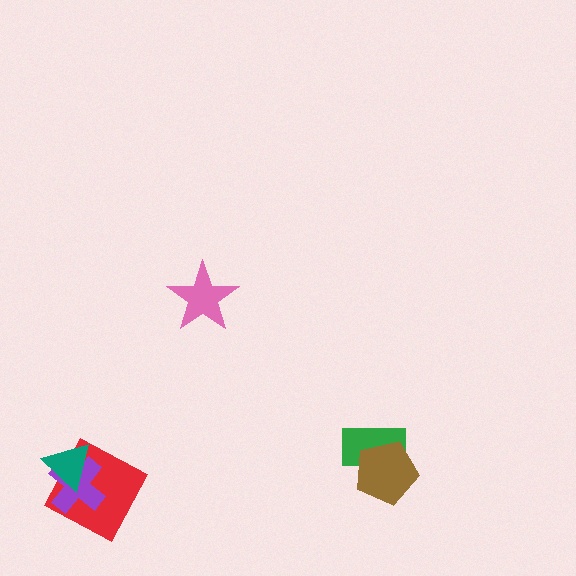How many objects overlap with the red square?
2 objects overlap with the red square.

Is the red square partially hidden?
Yes, it is partially covered by another shape.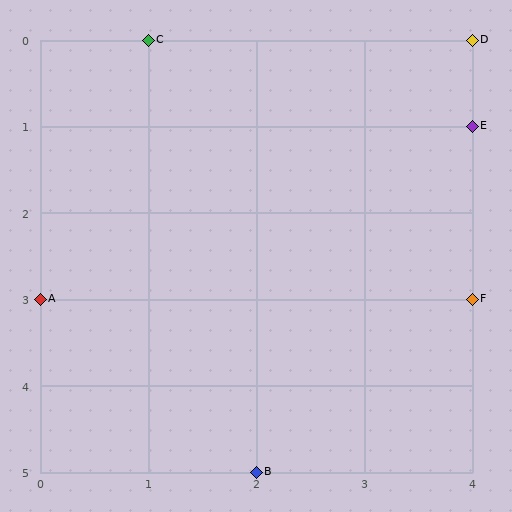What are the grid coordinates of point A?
Point A is at grid coordinates (0, 3).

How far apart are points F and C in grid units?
Points F and C are 3 columns and 3 rows apart (about 4.2 grid units diagonally).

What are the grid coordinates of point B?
Point B is at grid coordinates (2, 5).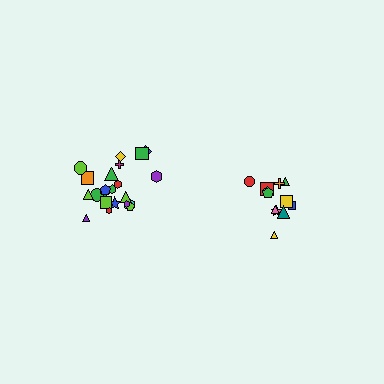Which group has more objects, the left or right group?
The left group.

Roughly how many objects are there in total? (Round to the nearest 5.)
Roughly 35 objects in total.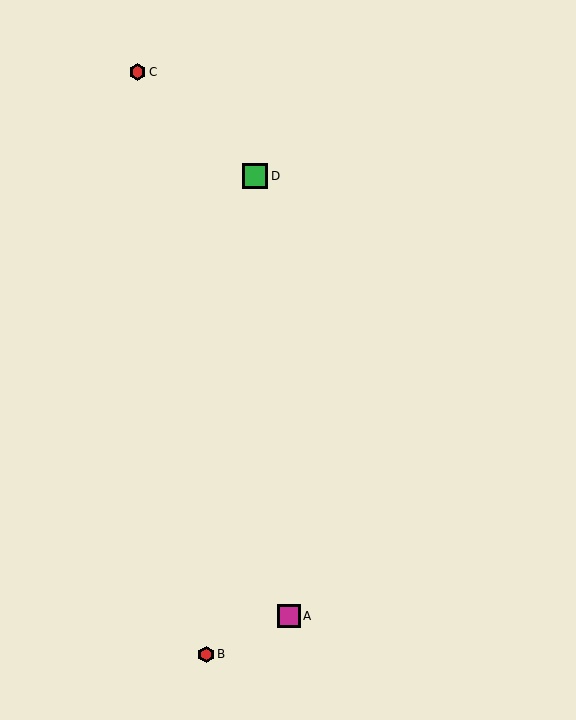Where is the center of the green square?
The center of the green square is at (255, 176).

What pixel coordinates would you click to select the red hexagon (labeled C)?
Click at (138, 72) to select the red hexagon C.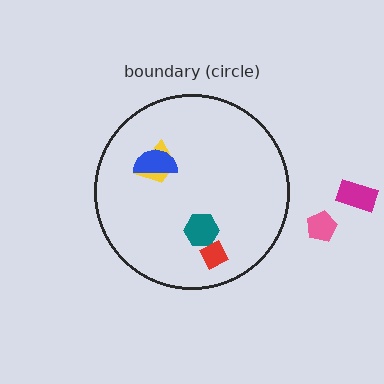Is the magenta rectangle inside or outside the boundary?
Outside.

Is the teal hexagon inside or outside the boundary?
Inside.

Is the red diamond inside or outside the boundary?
Inside.